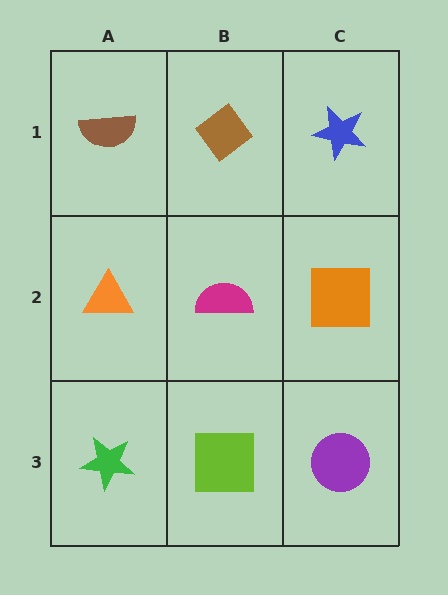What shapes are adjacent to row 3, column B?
A magenta semicircle (row 2, column B), a green star (row 3, column A), a purple circle (row 3, column C).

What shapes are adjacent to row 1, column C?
An orange square (row 2, column C), a brown diamond (row 1, column B).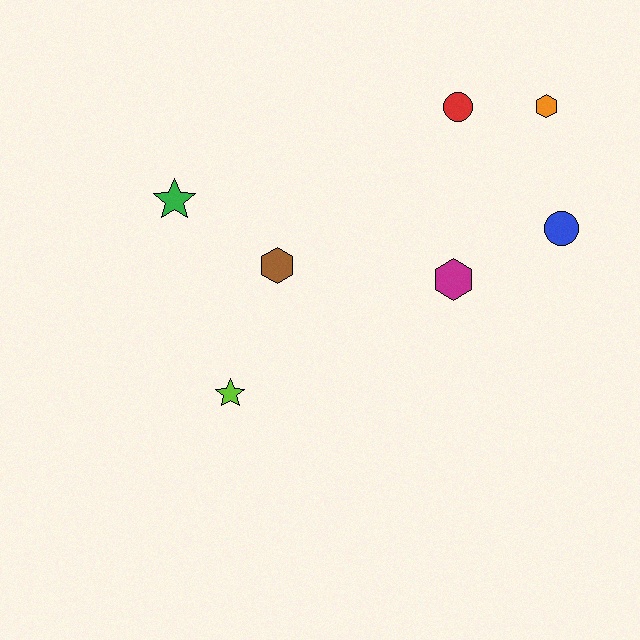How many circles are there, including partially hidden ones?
There are 2 circles.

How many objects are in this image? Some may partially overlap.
There are 7 objects.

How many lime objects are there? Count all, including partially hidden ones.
There is 1 lime object.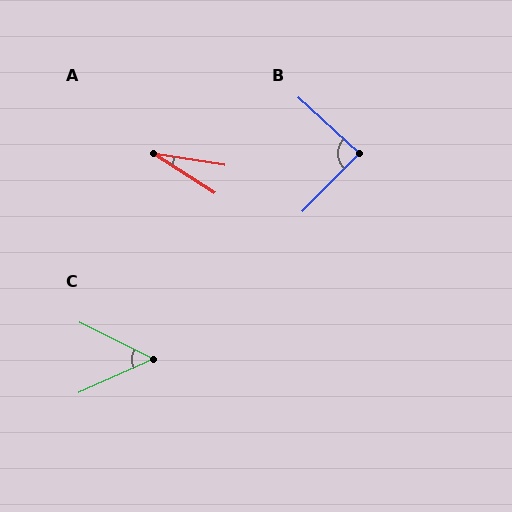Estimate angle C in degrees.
Approximately 51 degrees.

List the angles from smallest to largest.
A (24°), C (51°), B (88°).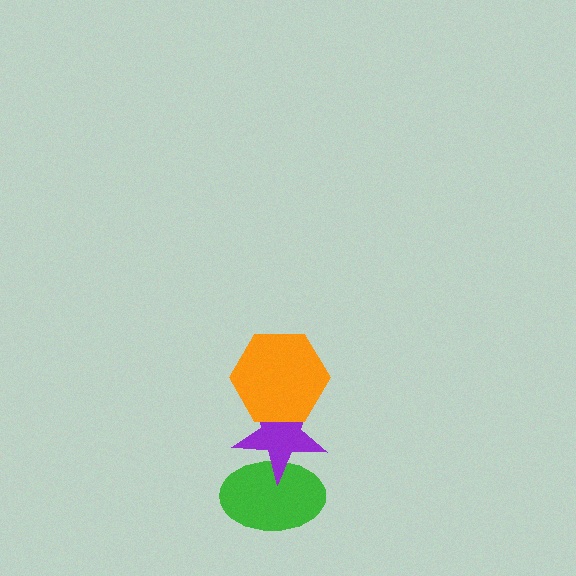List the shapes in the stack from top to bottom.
From top to bottom: the orange hexagon, the purple star, the green ellipse.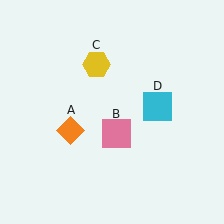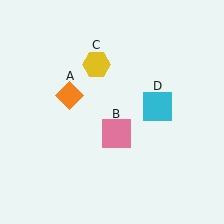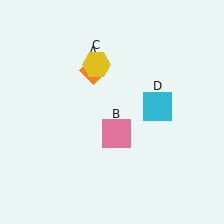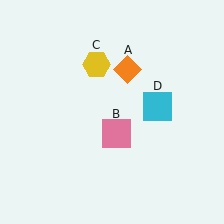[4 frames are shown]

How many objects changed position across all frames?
1 object changed position: orange diamond (object A).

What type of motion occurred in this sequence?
The orange diamond (object A) rotated clockwise around the center of the scene.